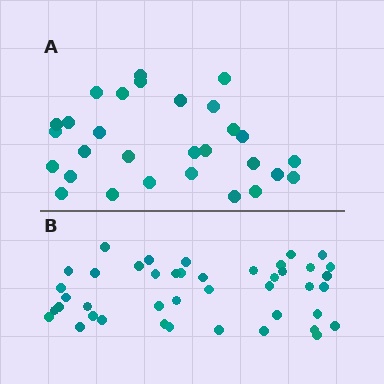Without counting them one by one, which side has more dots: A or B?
Region B (the bottom region) has more dots.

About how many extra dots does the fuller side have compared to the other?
Region B has approximately 15 more dots than region A.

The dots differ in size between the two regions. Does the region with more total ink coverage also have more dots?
No. Region A has more total ink coverage because its dots are larger, but region B actually contains more individual dots. Total area can be misleading — the number of items is what matters here.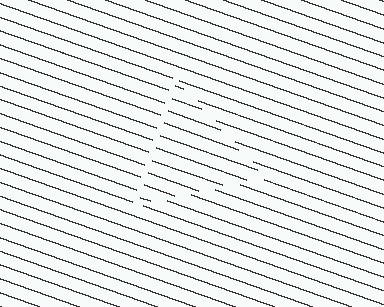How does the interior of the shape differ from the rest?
The interior of the shape contains the same grating, shifted by half a period — the contour is defined by the phase discontinuity where line-ends from the inner and outer gratings abut.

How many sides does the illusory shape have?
3 sides — the line-ends trace a triangle.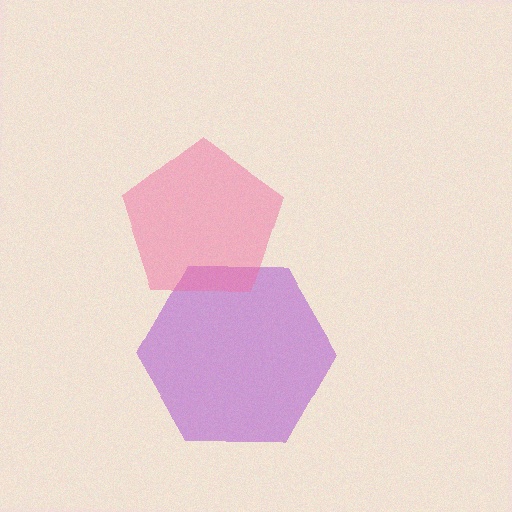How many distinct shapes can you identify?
There are 2 distinct shapes: a purple hexagon, a pink pentagon.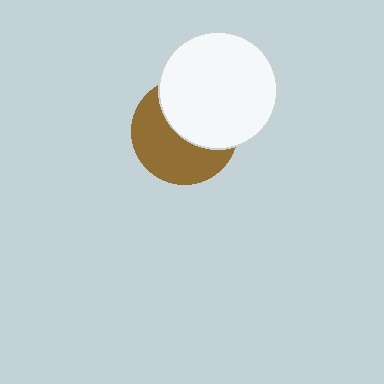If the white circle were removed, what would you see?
You would see the complete brown circle.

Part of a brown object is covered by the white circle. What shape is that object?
It is a circle.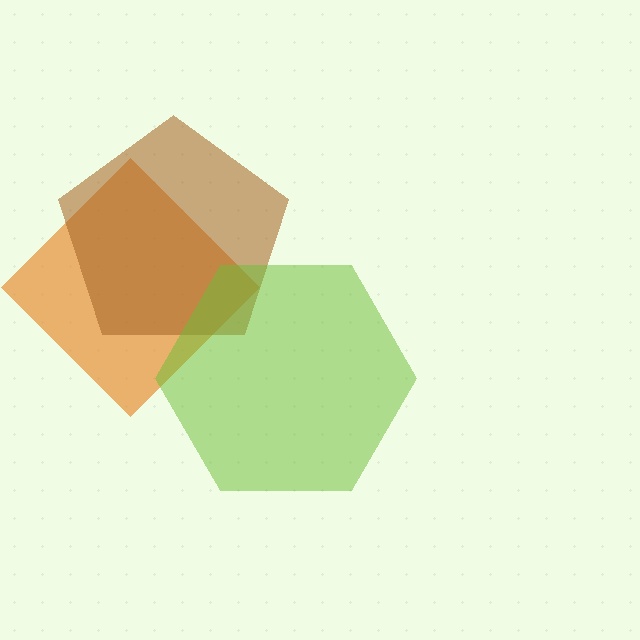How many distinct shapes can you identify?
There are 3 distinct shapes: an orange diamond, a brown pentagon, a lime hexagon.